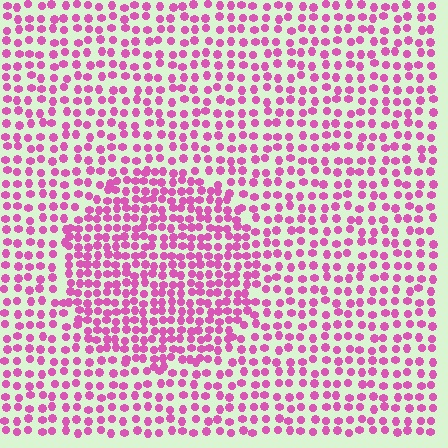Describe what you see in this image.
The image contains small pink elements arranged at two different densities. A circle-shaped region is visible where the elements are more densely packed than the surrounding area.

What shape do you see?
I see a circle.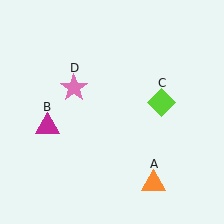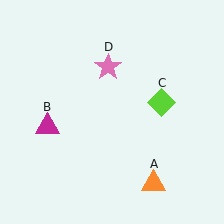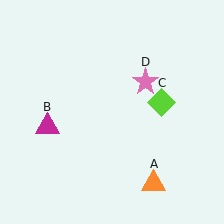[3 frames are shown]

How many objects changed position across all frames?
1 object changed position: pink star (object D).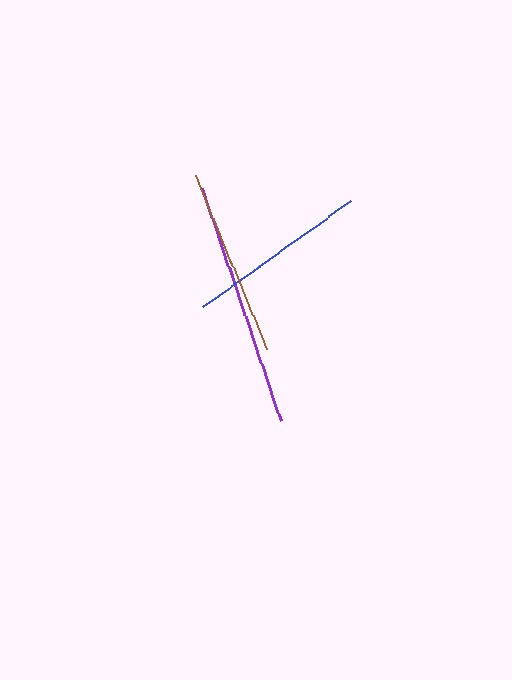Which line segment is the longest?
The purple line is the longest at approximately 245 pixels.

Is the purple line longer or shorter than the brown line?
The purple line is longer than the brown line.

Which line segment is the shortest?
The blue line is the shortest at approximately 182 pixels.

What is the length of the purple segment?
The purple segment is approximately 245 pixels long.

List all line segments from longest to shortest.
From longest to shortest: purple, brown, blue.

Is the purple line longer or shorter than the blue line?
The purple line is longer than the blue line.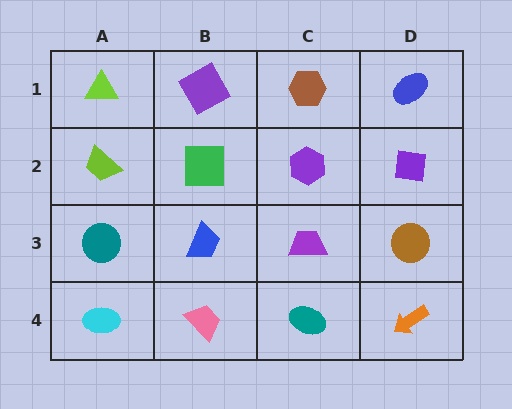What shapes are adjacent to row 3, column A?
A lime trapezoid (row 2, column A), a cyan ellipse (row 4, column A), a blue trapezoid (row 3, column B).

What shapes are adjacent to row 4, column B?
A blue trapezoid (row 3, column B), a cyan ellipse (row 4, column A), a teal ellipse (row 4, column C).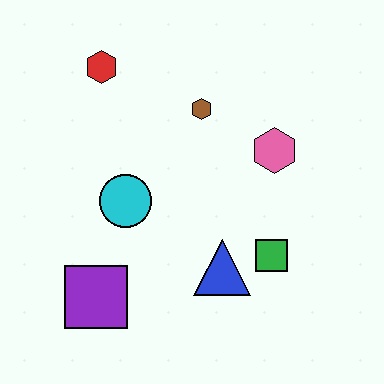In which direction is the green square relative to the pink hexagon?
The green square is below the pink hexagon.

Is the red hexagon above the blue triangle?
Yes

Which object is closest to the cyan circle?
The purple square is closest to the cyan circle.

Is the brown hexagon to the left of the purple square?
No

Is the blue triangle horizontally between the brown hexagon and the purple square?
No